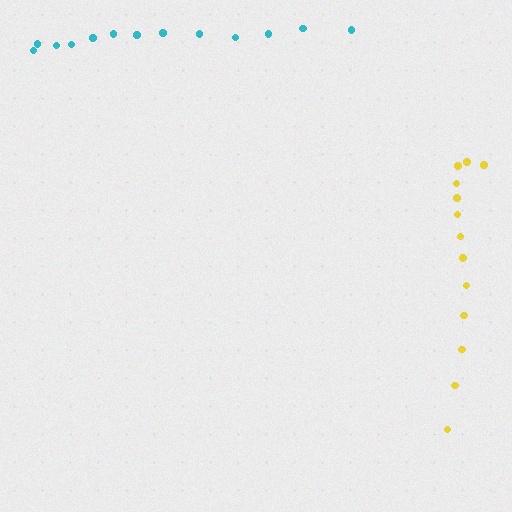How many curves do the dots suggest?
There are 2 distinct paths.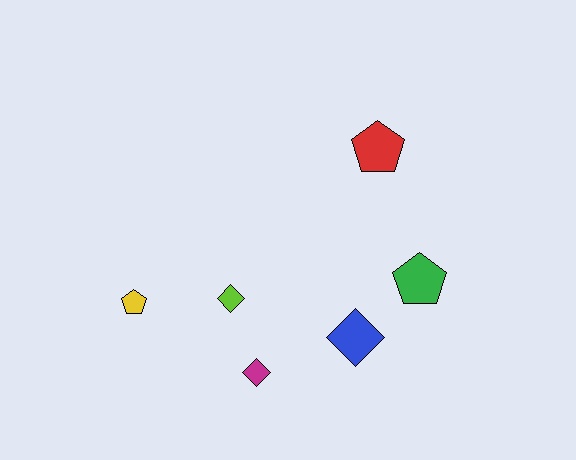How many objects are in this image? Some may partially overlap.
There are 6 objects.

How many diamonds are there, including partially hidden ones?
There are 3 diamonds.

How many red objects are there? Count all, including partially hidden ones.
There is 1 red object.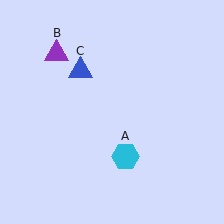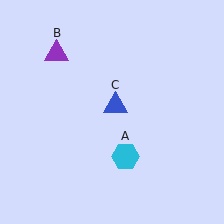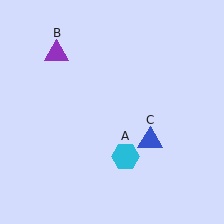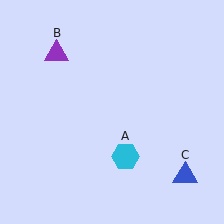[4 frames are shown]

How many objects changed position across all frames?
1 object changed position: blue triangle (object C).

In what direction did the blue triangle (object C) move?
The blue triangle (object C) moved down and to the right.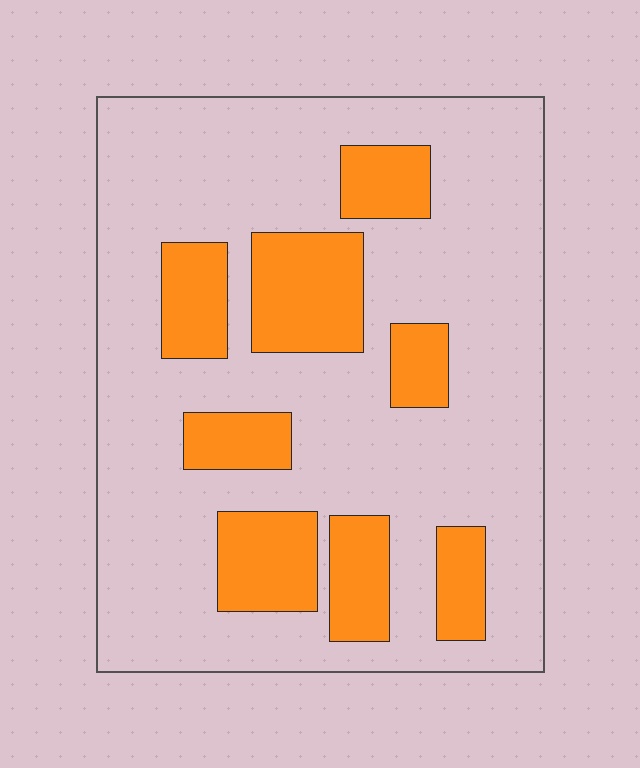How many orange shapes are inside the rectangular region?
8.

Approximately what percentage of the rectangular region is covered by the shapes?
Approximately 25%.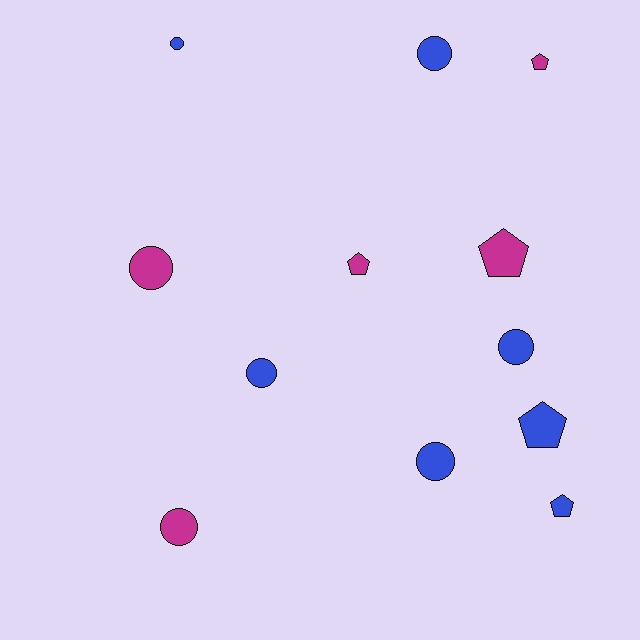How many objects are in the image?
There are 12 objects.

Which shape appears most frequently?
Circle, with 7 objects.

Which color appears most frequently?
Blue, with 7 objects.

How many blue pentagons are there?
There are 2 blue pentagons.